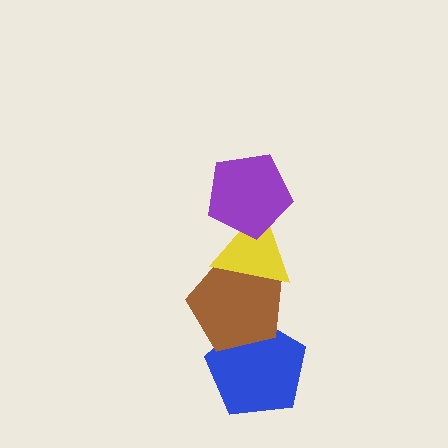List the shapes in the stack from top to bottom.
From top to bottom: the purple pentagon, the yellow triangle, the brown pentagon, the blue pentagon.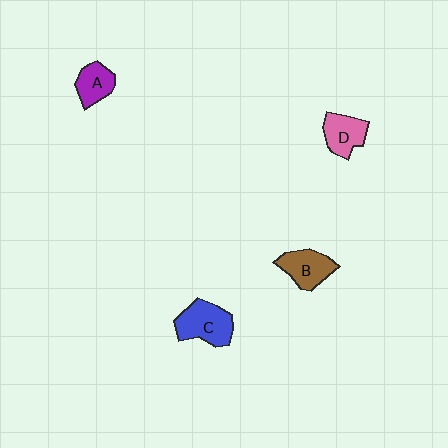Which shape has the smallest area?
Shape A (purple).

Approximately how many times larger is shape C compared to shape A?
Approximately 1.6 times.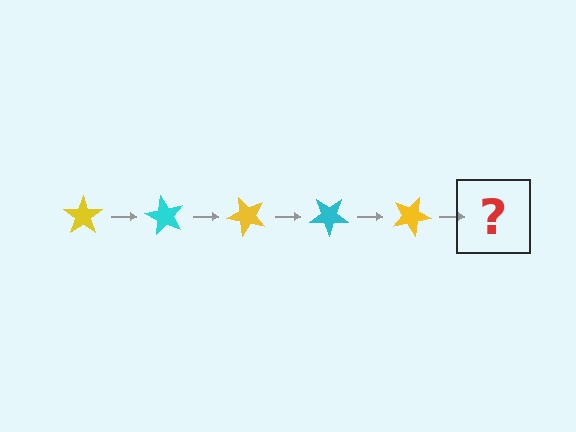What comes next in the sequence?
The next element should be a cyan star, rotated 300 degrees from the start.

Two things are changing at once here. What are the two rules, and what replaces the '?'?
The two rules are that it rotates 60 degrees each step and the color cycles through yellow and cyan. The '?' should be a cyan star, rotated 300 degrees from the start.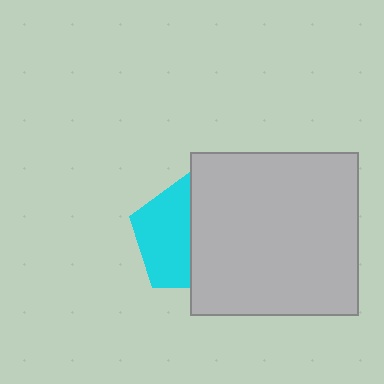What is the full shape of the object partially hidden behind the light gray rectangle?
The partially hidden object is a cyan pentagon.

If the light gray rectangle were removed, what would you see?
You would see the complete cyan pentagon.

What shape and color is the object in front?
The object in front is a light gray rectangle.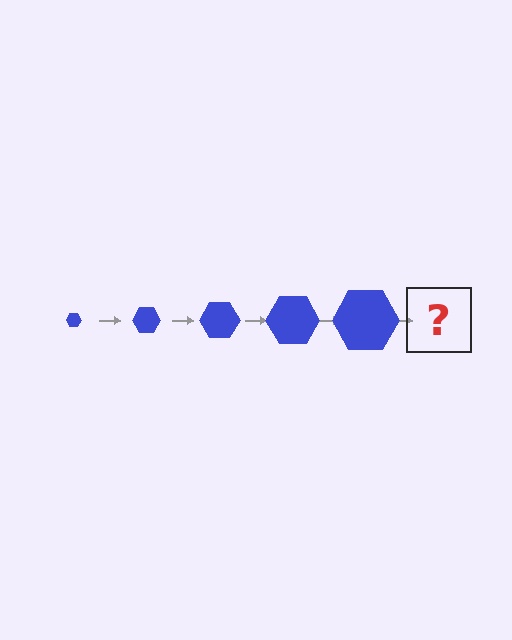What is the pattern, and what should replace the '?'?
The pattern is that the hexagon gets progressively larger each step. The '?' should be a blue hexagon, larger than the previous one.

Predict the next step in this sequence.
The next step is a blue hexagon, larger than the previous one.